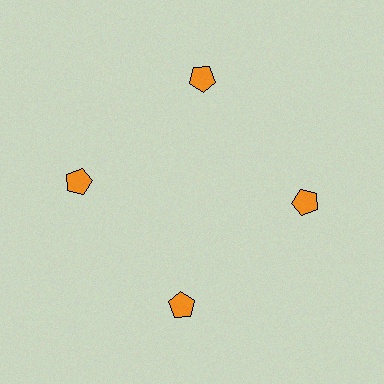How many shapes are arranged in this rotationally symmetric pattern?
There are 4 shapes, arranged in 4 groups of 1.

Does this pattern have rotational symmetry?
Yes, this pattern has 4-fold rotational symmetry. It looks the same after rotating 90 degrees around the center.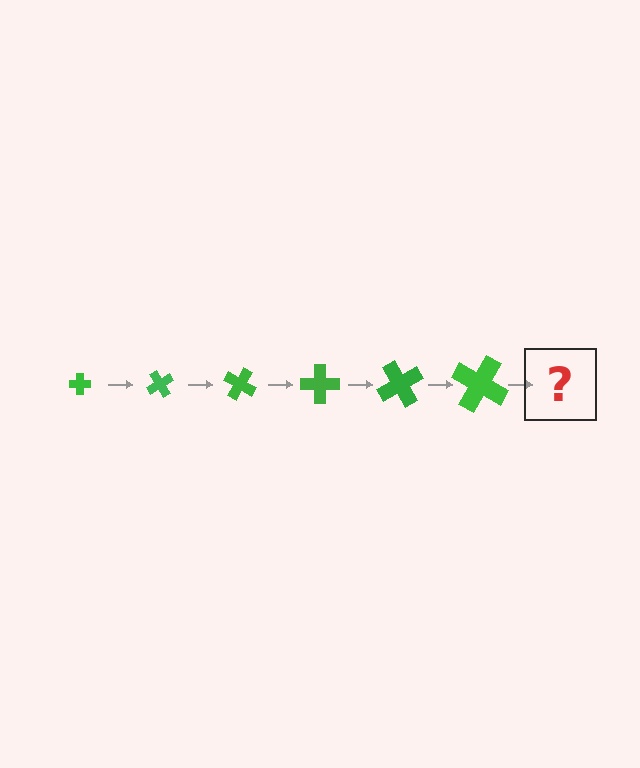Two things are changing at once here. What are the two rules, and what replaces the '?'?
The two rules are that the cross grows larger each step and it rotates 60 degrees each step. The '?' should be a cross, larger than the previous one and rotated 360 degrees from the start.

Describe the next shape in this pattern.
It should be a cross, larger than the previous one and rotated 360 degrees from the start.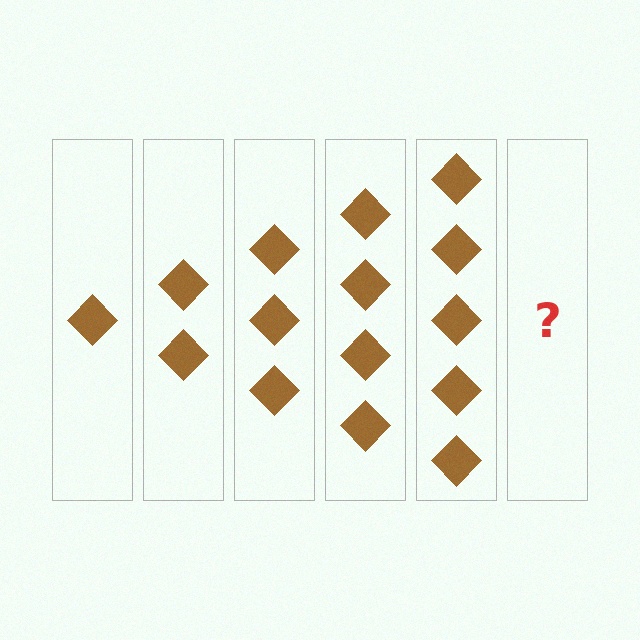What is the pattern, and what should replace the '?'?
The pattern is that each step adds one more diamond. The '?' should be 6 diamonds.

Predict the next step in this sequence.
The next step is 6 diamonds.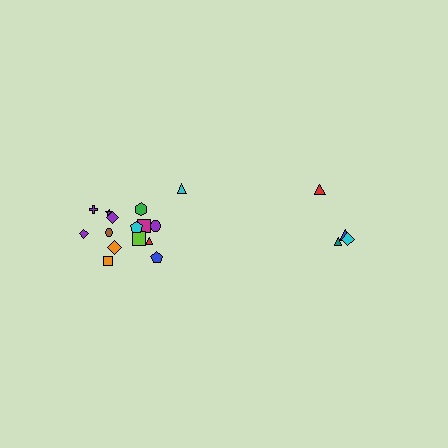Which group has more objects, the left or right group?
The left group.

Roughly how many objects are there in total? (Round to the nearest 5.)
Roughly 20 objects in total.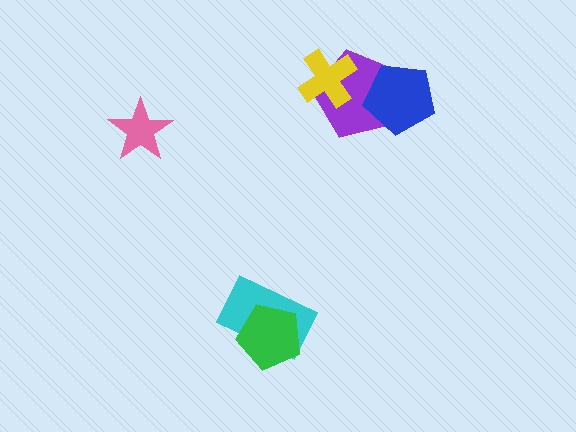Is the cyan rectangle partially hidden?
Yes, it is partially covered by another shape.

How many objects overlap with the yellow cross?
1 object overlaps with the yellow cross.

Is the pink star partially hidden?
No, no other shape covers it.